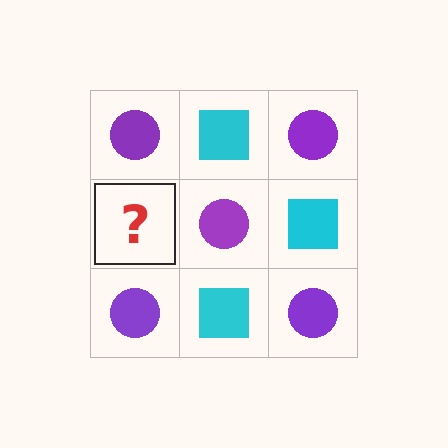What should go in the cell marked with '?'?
The missing cell should contain a cyan square.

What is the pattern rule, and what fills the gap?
The rule is that it alternates purple circle and cyan square in a checkerboard pattern. The gap should be filled with a cyan square.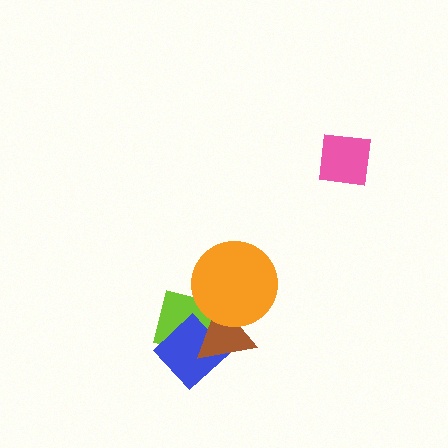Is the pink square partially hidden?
No, no other shape covers it.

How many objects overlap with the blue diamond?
2 objects overlap with the blue diamond.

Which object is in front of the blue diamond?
The brown triangle is in front of the blue diamond.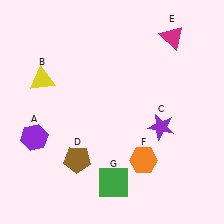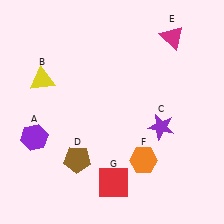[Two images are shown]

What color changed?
The square (G) changed from green in Image 1 to red in Image 2.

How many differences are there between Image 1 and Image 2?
There is 1 difference between the two images.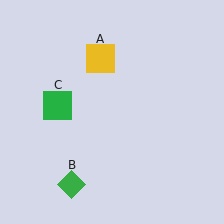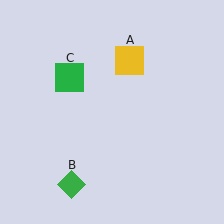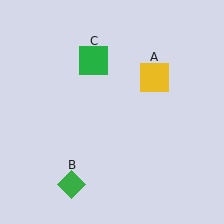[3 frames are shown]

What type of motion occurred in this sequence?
The yellow square (object A), green square (object C) rotated clockwise around the center of the scene.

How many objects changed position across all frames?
2 objects changed position: yellow square (object A), green square (object C).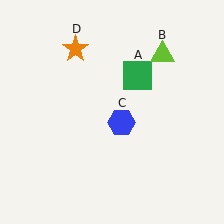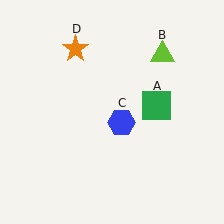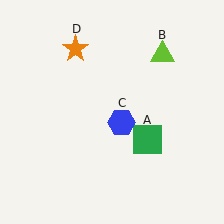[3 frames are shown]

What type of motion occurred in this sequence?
The green square (object A) rotated clockwise around the center of the scene.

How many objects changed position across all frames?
1 object changed position: green square (object A).